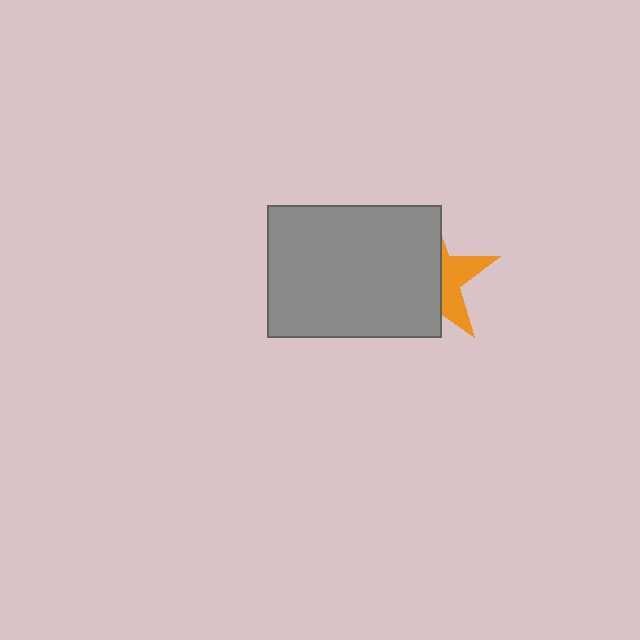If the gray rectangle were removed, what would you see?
You would see the complete orange star.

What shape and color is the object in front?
The object in front is a gray rectangle.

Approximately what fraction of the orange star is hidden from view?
Roughly 64% of the orange star is hidden behind the gray rectangle.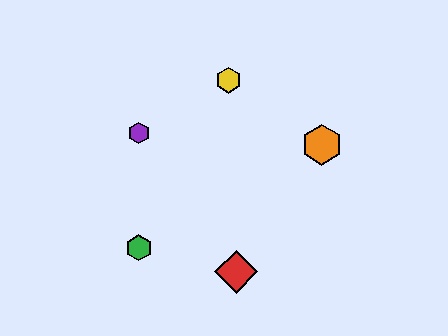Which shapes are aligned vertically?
The blue diamond, the green hexagon, the purple hexagon are aligned vertically.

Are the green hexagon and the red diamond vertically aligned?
No, the green hexagon is at x≈139 and the red diamond is at x≈236.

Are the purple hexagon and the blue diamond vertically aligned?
Yes, both are at x≈139.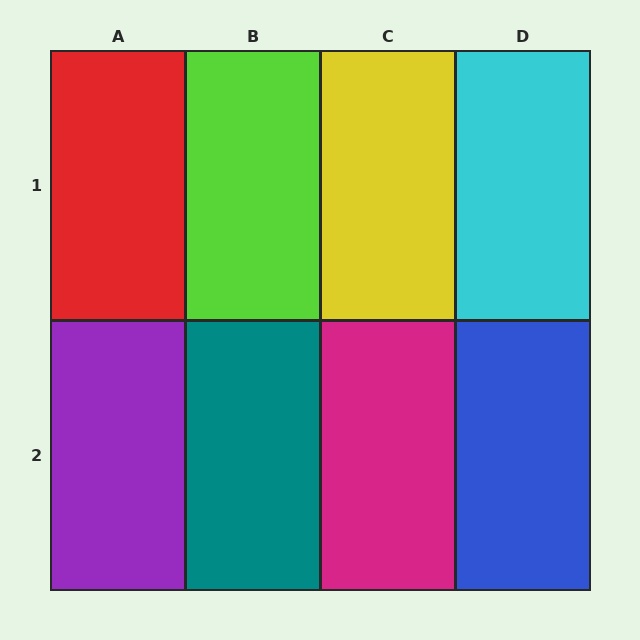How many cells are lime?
1 cell is lime.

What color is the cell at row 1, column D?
Cyan.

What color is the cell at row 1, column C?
Yellow.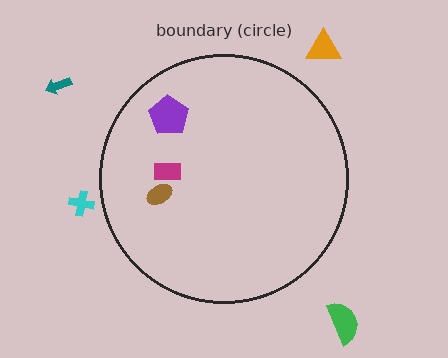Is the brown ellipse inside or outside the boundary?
Inside.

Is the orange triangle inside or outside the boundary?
Outside.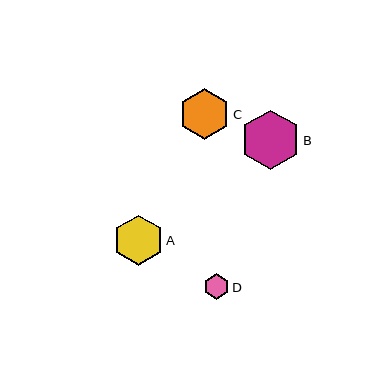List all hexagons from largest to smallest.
From largest to smallest: B, C, A, D.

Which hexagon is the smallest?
Hexagon D is the smallest with a size of approximately 25 pixels.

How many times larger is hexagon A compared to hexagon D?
Hexagon A is approximately 2.0 times the size of hexagon D.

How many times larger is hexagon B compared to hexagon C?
Hexagon B is approximately 1.2 times the size of hexagon C.